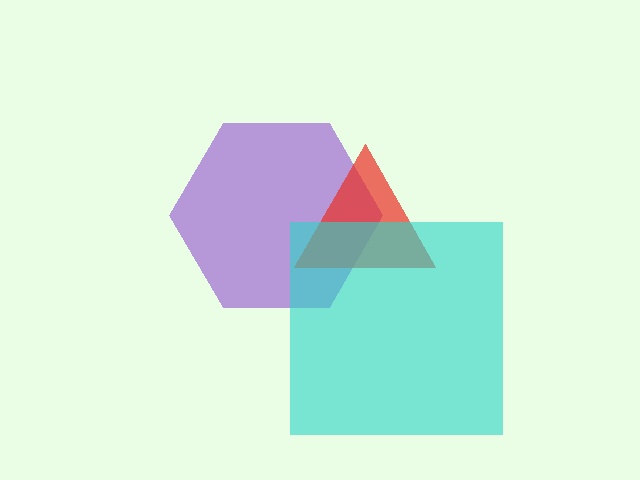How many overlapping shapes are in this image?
There are 3 overlapping shapes in the image.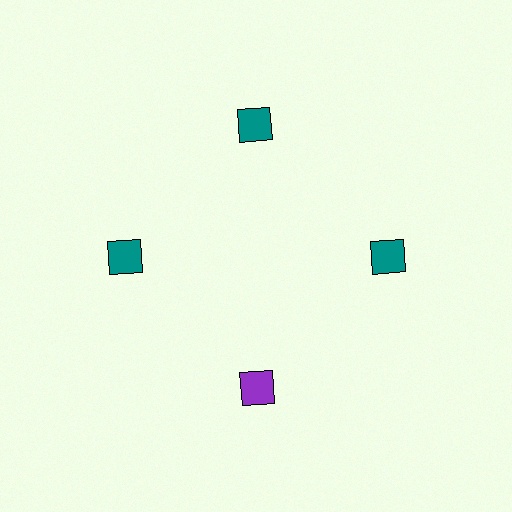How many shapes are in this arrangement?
There are 4 shapes arranged in a ring pattern.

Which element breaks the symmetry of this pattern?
The purple diamond at roughly the 6 o'clock position breaks the symmetry. All other shapes are teal diamonds.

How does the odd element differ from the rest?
It has a different color: purple instead of teal.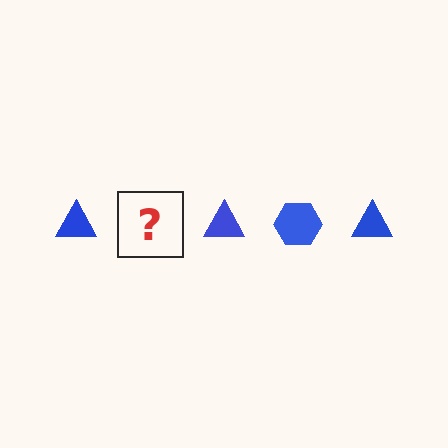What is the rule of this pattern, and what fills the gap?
The rule is that the pattern cycles through triangle, hexagon shapes in blue. The gap should be filled with a blue hexagon.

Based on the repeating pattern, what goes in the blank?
The blank should be a blue hexagon.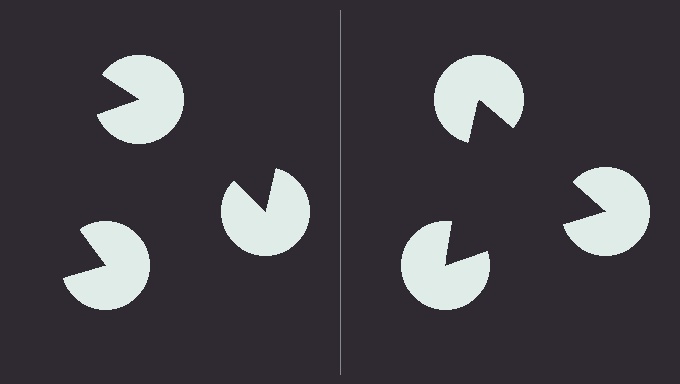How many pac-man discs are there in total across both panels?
6 — 3 on each side.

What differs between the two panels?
The pac-man discs are positioned identically on both sides; only the wedge orientations differ. On the right they align to a triangle; on the left they are misaligned.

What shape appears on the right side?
An illusory triangle.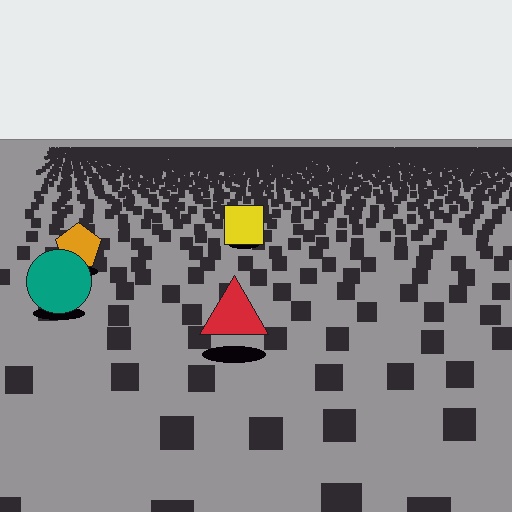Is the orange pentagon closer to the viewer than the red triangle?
No. The red triangle is closer — you can tell from the texture gradient: the ground texture is coarser near it.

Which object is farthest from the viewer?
The yellow square is farthest from the viewer. It appears smaller and the ground texture around it is denser.